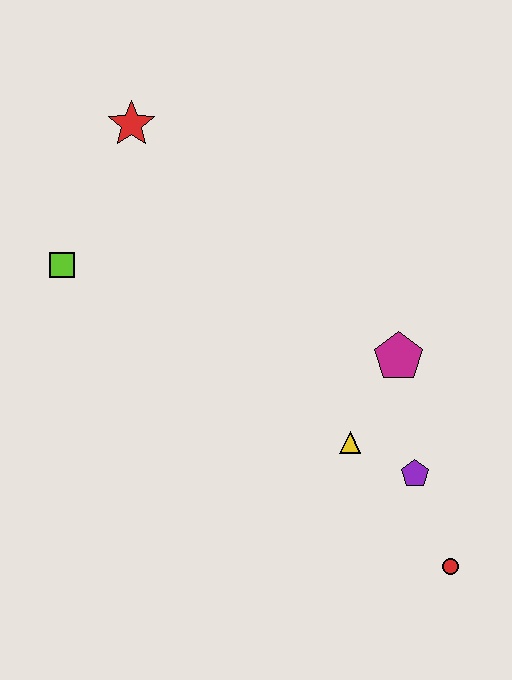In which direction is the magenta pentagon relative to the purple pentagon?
The magenta pentagon is above the purple pentagon.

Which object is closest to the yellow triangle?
The purple pentagon is closest to the yellow triangle.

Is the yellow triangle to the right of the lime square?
Yes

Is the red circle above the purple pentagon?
No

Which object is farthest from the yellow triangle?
The red star is farthest from the yellow triangle.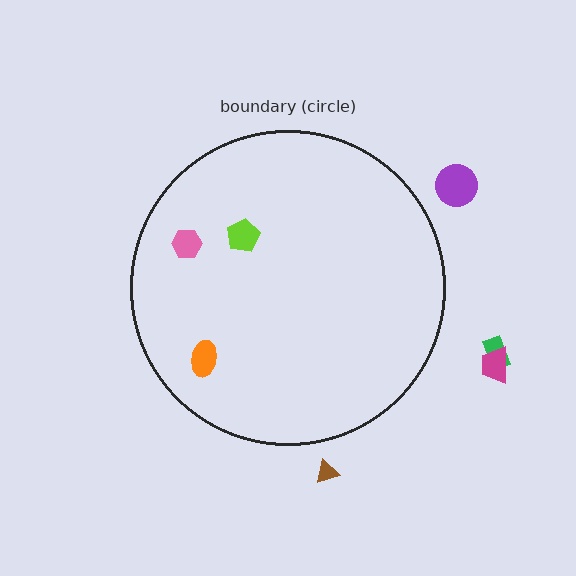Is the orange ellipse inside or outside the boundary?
Inside.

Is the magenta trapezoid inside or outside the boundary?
Outside.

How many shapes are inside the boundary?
3 inside, 4 outside.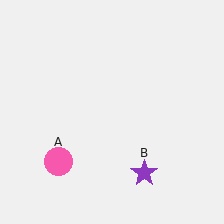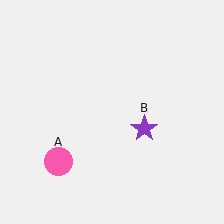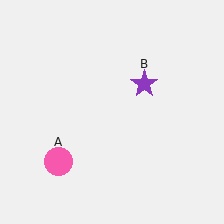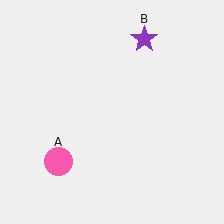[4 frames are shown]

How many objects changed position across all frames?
1 object changed position: purple star (object B).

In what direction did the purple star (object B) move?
The purple star (object B) moved up.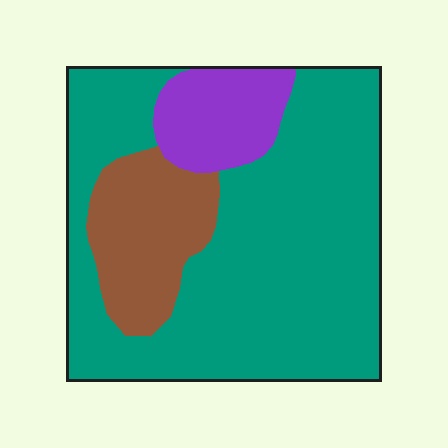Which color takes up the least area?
Purple, at roughly 10%.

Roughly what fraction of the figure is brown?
Brown covers about 15% of the figure.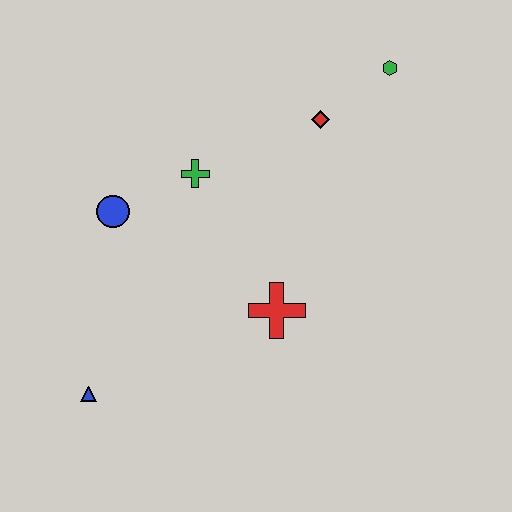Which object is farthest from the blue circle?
The green hexagon is farthest from the blue circle.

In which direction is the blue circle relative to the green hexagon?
The blue circle is to the left of the green hexagon.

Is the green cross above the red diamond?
No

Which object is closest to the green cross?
The blue circle is closest to the green cross.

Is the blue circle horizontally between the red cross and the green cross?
No